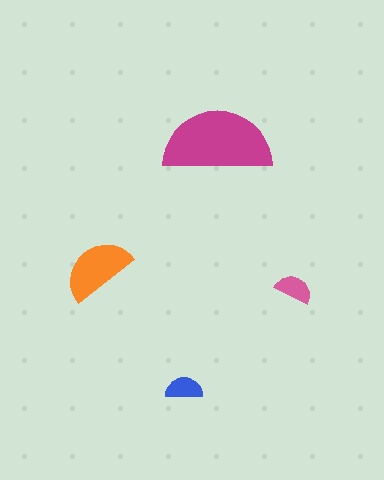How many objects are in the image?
There are 4 objects in the image.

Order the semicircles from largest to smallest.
the magenta one, the orange one, the pink one, the blue one.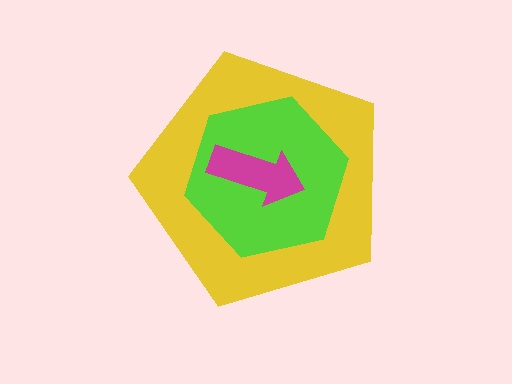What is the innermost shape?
The magenta arrow.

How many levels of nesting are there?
3.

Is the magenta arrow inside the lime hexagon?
Yes.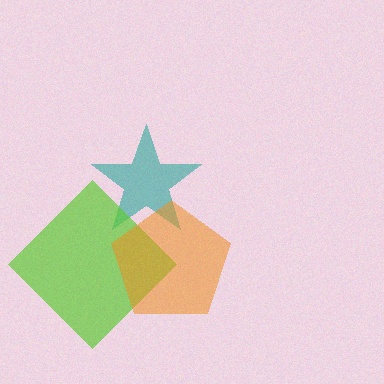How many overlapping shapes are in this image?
There are 3 overlapping shapes in the image.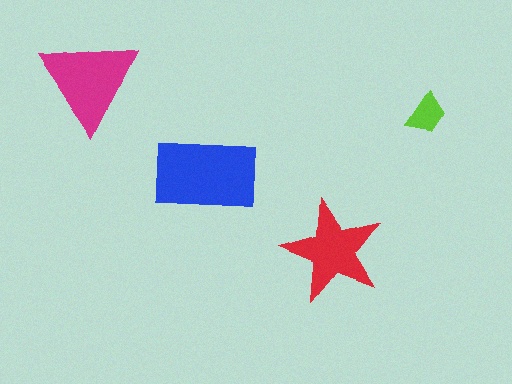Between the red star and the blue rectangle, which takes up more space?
The blue rectangle.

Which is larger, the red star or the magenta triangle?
The magenta triangle.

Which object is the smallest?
The lime trapezoid.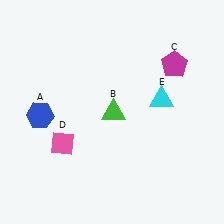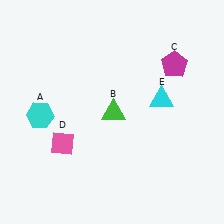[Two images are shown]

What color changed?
The hexagon (A) changed from blue in Image 1 to cyan in Image 2.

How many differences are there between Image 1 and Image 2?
There is 1 difference between the two images.